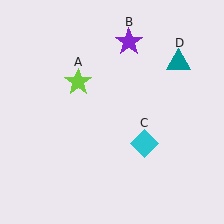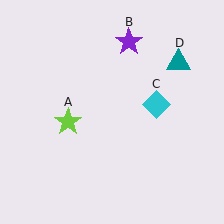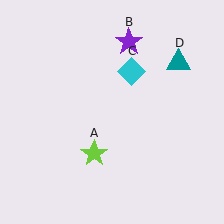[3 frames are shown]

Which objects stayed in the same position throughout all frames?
Purple star (object B) and teal triangle (object D) remained stationary.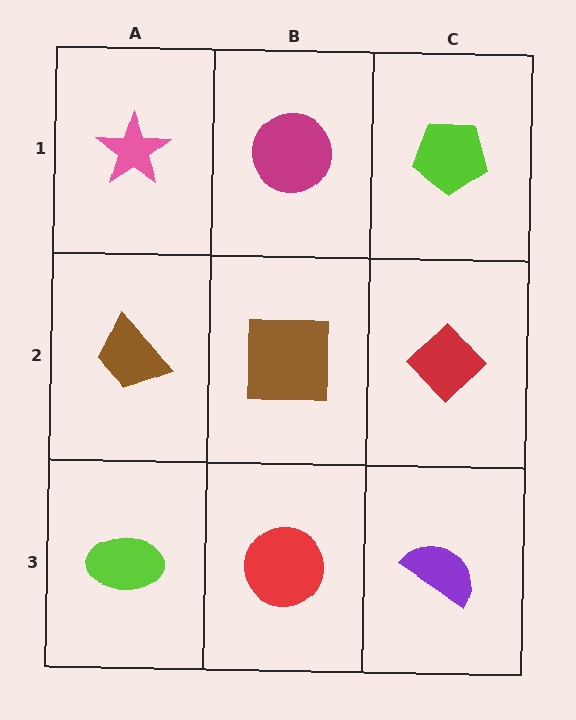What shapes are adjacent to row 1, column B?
A brown square (row 2, column B), a pink star (row 1, column A), a lime pentagon (row 1, column C).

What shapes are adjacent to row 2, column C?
A lime pentagon (row 1, column C), a purple semicircle (row 3, column C), a brown square (row 2, column B).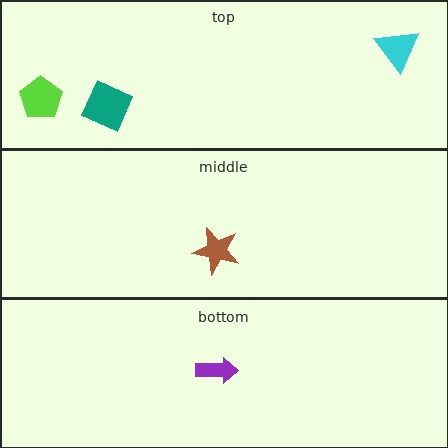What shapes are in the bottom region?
The purple arrow.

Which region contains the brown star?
The middle region.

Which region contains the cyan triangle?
The top region.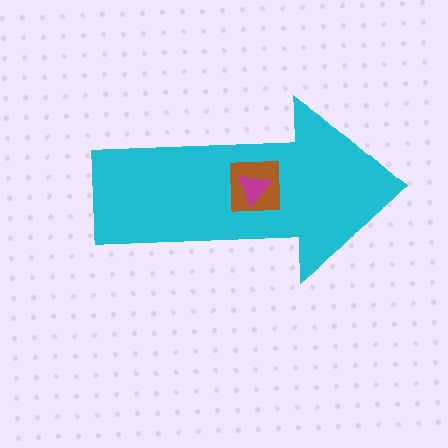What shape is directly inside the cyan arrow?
The brown square.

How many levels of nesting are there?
3.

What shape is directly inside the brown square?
The magenta triangle.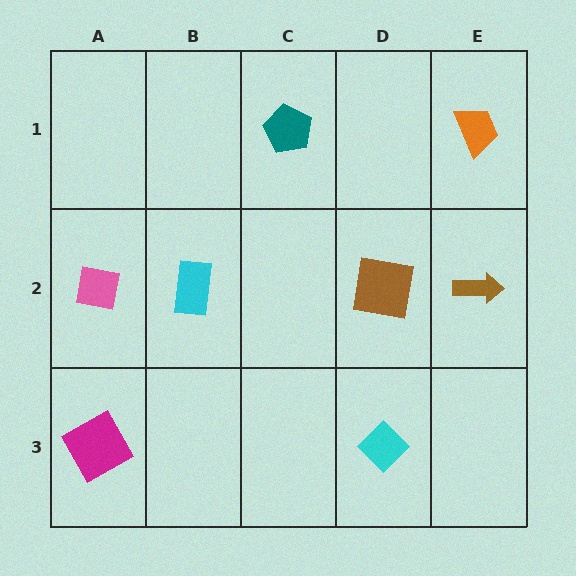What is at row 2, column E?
A brown arrow.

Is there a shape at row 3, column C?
No, that cell is empty.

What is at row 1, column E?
An orange trapezoid.